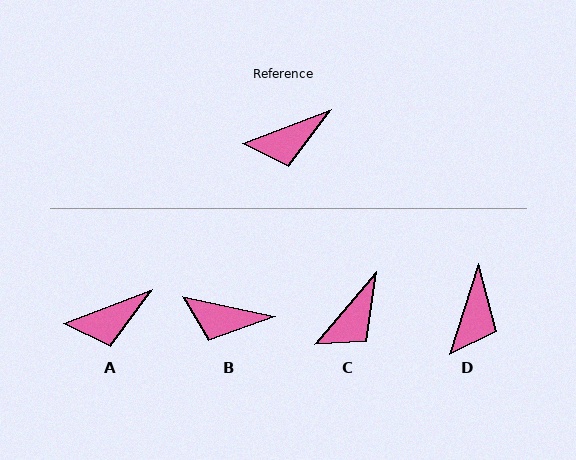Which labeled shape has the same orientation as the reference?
A.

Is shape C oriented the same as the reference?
No, it is off by about 28 degrees.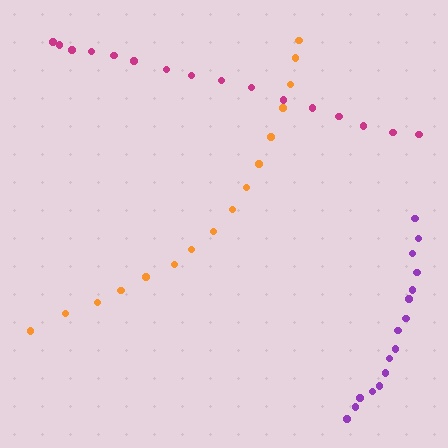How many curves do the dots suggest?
There are 3 distinct paths.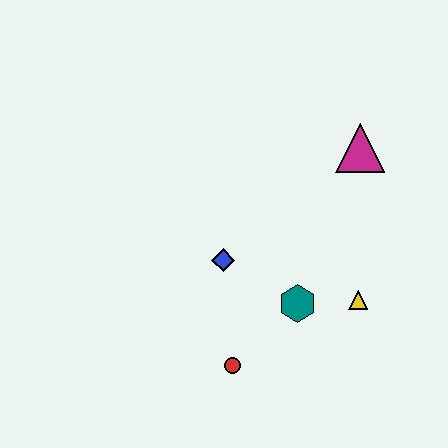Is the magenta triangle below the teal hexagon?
No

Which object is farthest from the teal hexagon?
The magenta triangle is farthest from the teal hexagon.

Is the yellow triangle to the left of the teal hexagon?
No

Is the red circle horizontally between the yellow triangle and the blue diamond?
Yes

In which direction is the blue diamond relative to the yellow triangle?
The blue diamond is to the left of the yellow triangle.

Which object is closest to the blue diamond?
The teal hexagon is closest to the blue diamond.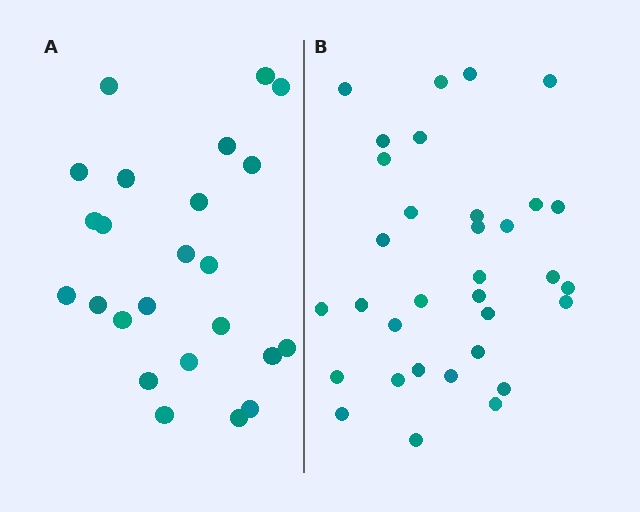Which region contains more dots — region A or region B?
Region B (the right region) has more dots.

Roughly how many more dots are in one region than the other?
Region B has roughly 8 or so more dots than region A.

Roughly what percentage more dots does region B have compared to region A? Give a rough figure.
About 40% more.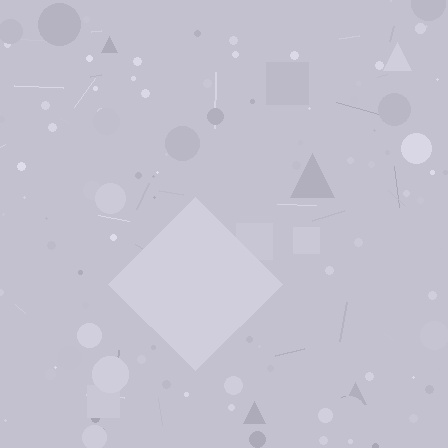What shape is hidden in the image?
A diamond is hidden in the image.